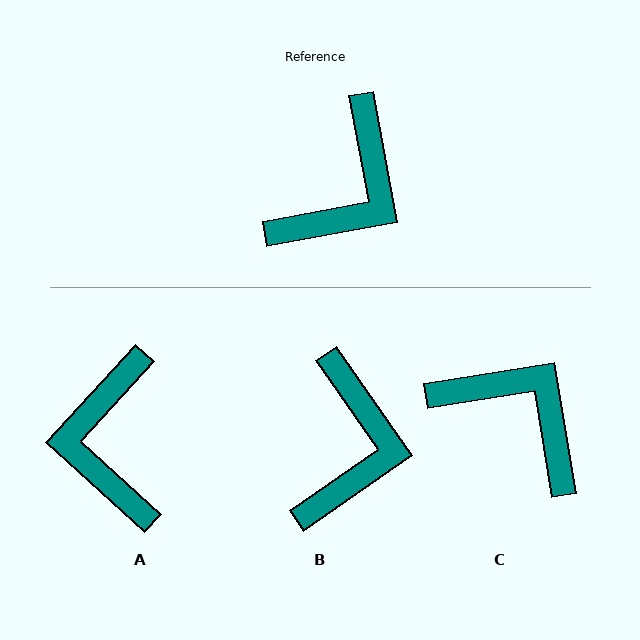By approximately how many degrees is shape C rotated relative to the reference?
Approximately 89 degrees counter-clockwise.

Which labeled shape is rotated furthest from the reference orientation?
A, about 143 degrees away.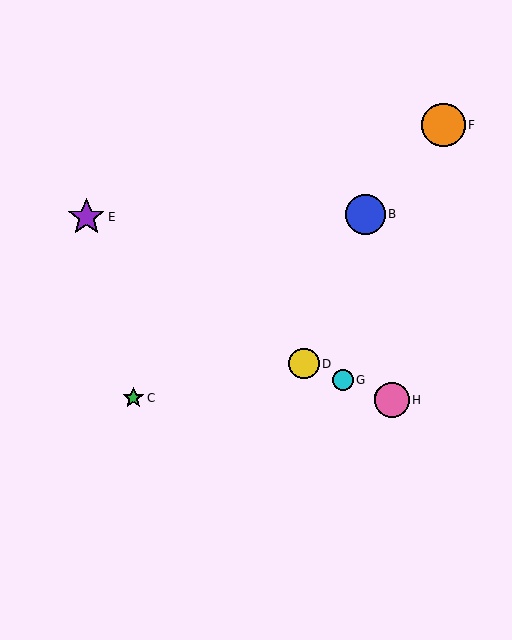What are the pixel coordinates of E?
Object E is at (86, 217).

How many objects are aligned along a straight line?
4 objects (A, D, G, H) are aligned along a straight line.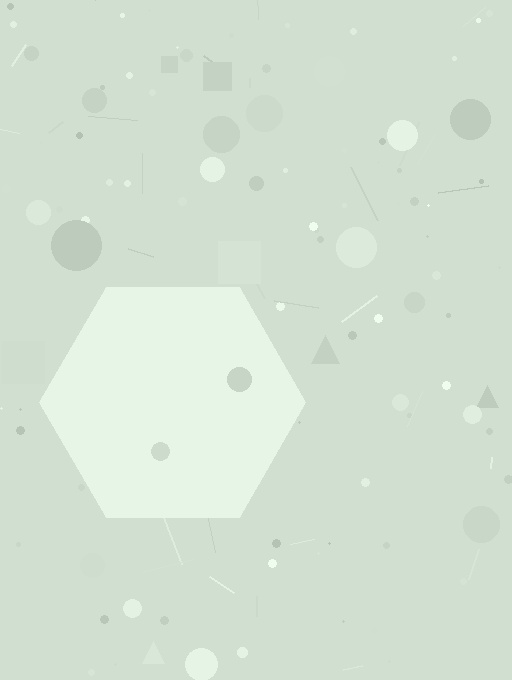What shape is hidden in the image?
A hexagon is hidden in the image.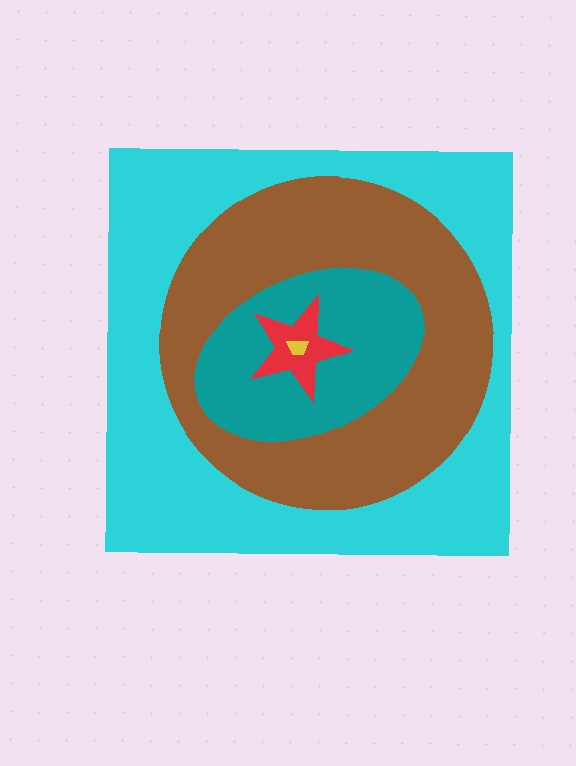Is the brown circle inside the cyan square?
Yes.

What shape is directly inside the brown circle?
The teal ellipse.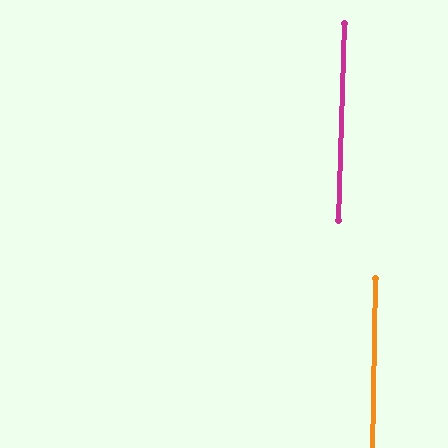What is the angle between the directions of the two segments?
Approximately 1 degree.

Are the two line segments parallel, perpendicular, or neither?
Parallel — their directions differ by only 1.0°.